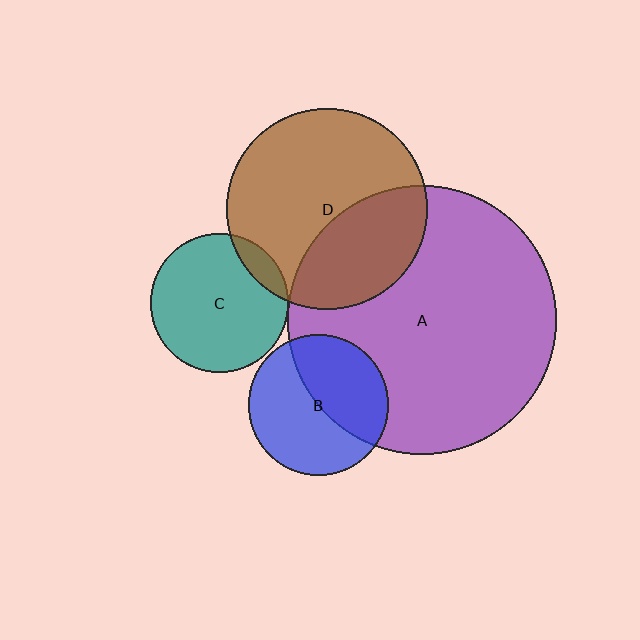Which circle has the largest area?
Circle A (purple).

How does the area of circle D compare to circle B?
Approximately 2.0 times.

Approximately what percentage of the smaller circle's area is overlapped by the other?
Approximately 5%.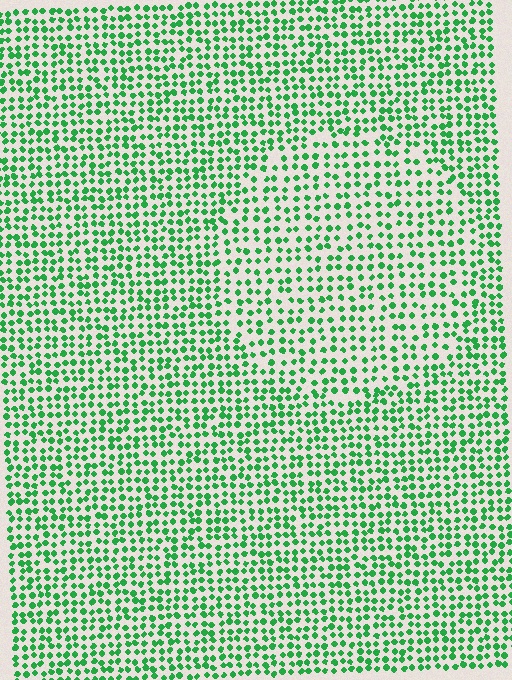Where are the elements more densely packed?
The elements are more densely packed outside the circle boundary.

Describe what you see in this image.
The image contains small green elements arranged at two different densities. A circle-shaped region is visible where the elements are less densely packed than the surrounding area.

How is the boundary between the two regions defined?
The boundary is defined by a change in element density (approximately 1.4x ratio). All elements are the same color, size, and shape.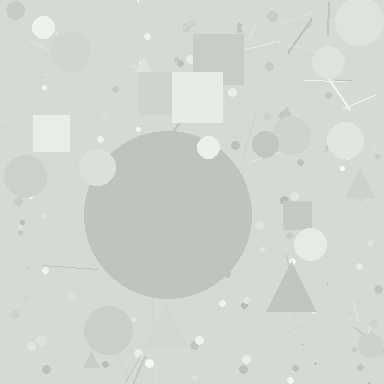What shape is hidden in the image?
A circle is hidden in the image.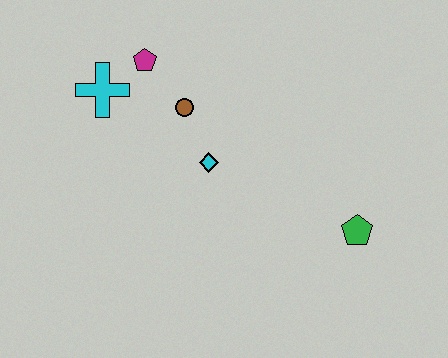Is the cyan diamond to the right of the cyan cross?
Yes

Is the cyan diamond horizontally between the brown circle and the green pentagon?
Yes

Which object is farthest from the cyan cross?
The green pentagon is farthest from the cyan cross.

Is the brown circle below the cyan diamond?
No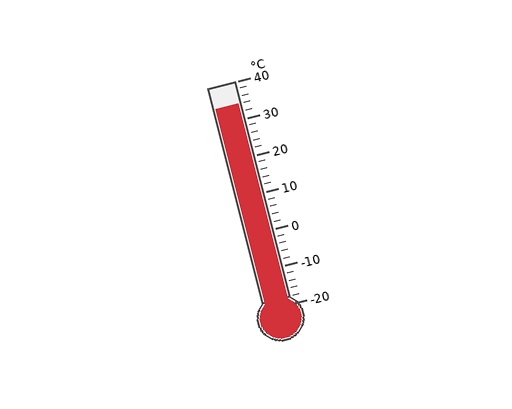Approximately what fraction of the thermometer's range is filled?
The thermometer is filled to approximately 90% of its range.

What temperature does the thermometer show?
The thermometer shows approximately 34°C.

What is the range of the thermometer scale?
The thermometer scale ranges from -20°C to 40°C.